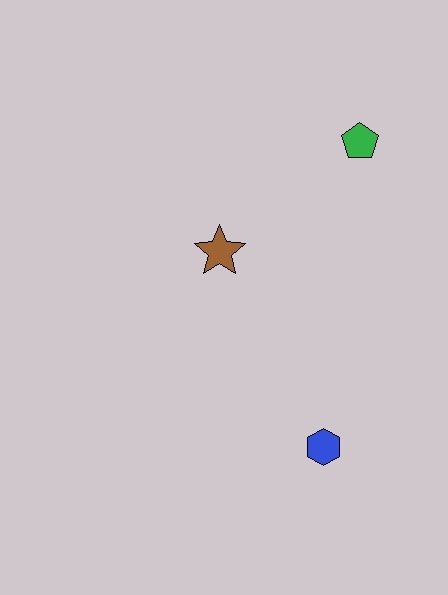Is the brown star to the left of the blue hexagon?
Yes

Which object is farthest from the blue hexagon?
The green pentagon is farthest from the blue hexagon.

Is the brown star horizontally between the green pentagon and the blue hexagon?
No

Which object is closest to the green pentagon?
The brown star is closest to the green pentagon.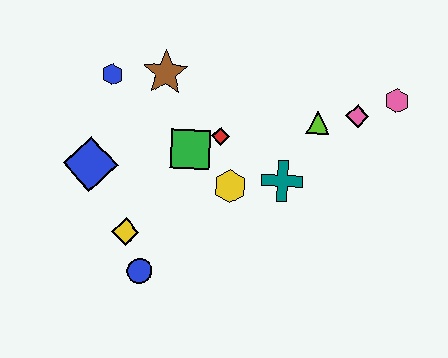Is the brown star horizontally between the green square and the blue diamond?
Yes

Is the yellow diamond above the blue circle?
Yes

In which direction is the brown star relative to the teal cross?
The brown star is to the left of the teal cross.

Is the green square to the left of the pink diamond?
Yes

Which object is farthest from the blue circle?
The pink hexagon is farthest from the blue circle.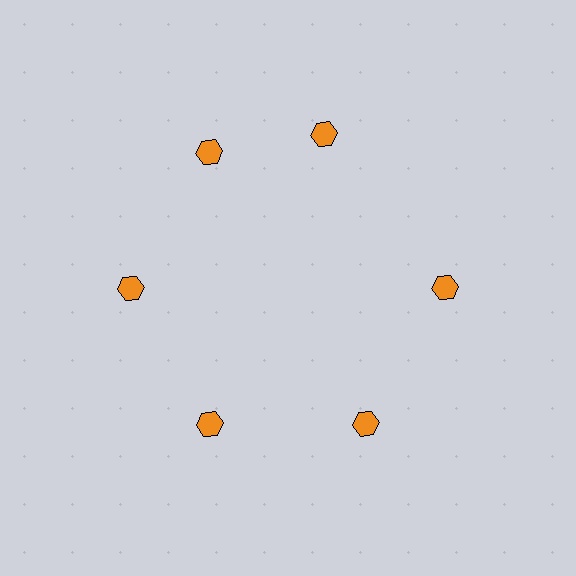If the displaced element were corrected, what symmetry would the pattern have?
It would have 6-fold rotational symmetry — the pattern would map onto itself every 60 degrees.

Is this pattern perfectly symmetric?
No. The 6 orange hexagons are arranged in a ring, but one element near the 1 o'clock position is rotated out of alignment along the ring, breaking the 6-fold rotational symmetry.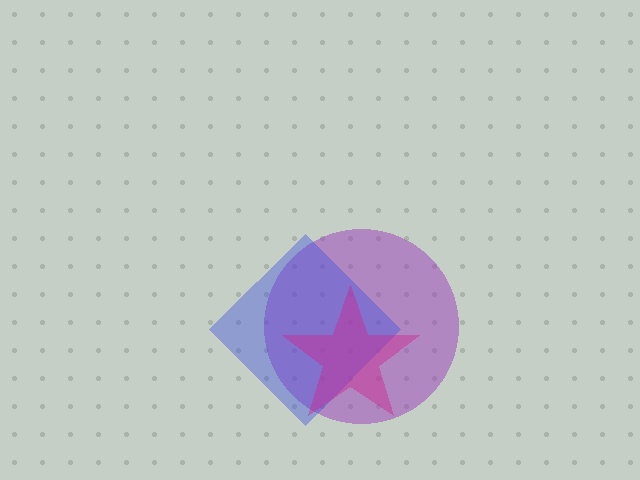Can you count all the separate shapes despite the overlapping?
Yes, there are 3 separate shapes.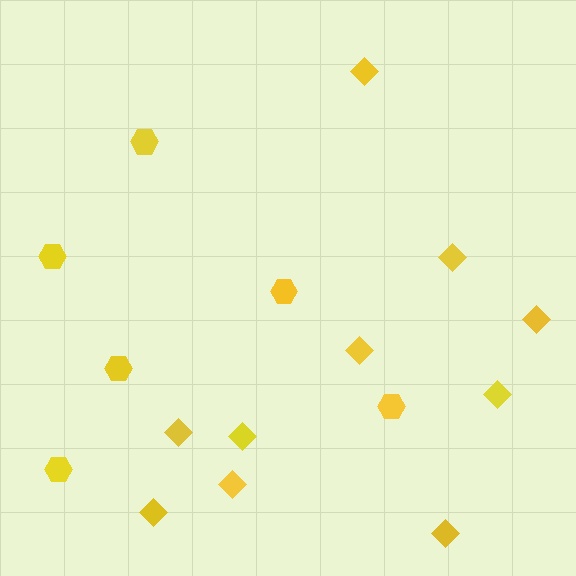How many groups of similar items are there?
There are 2 groups: one group of diamonds (10) and one group of hexagons (6).